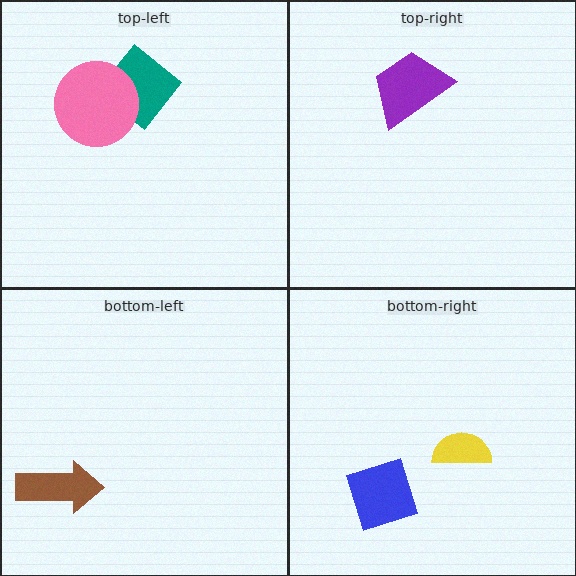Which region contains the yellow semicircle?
The bottom-right region.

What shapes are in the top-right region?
The purple trapezoid.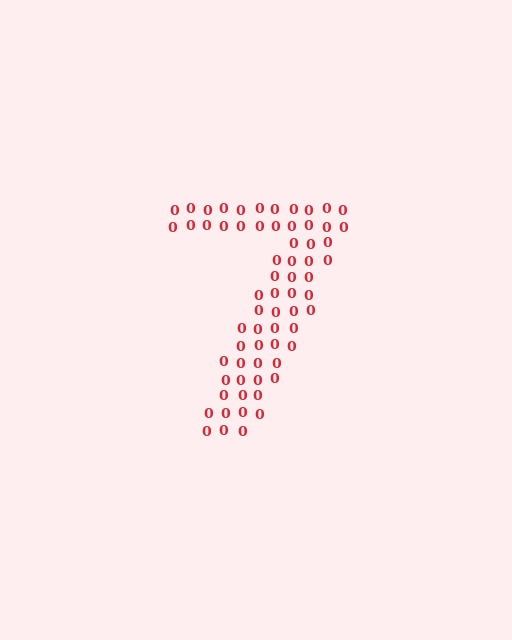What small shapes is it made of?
It is made of small digit 0's.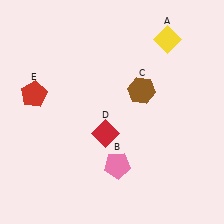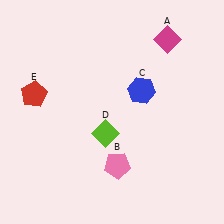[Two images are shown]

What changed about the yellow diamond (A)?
In Image 1, A is yellow. In Image 2, it changed to magenta.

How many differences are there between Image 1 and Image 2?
There are 3 differences between the two images.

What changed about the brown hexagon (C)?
In Image 1, C is brown. In Image 2, it changed to blue.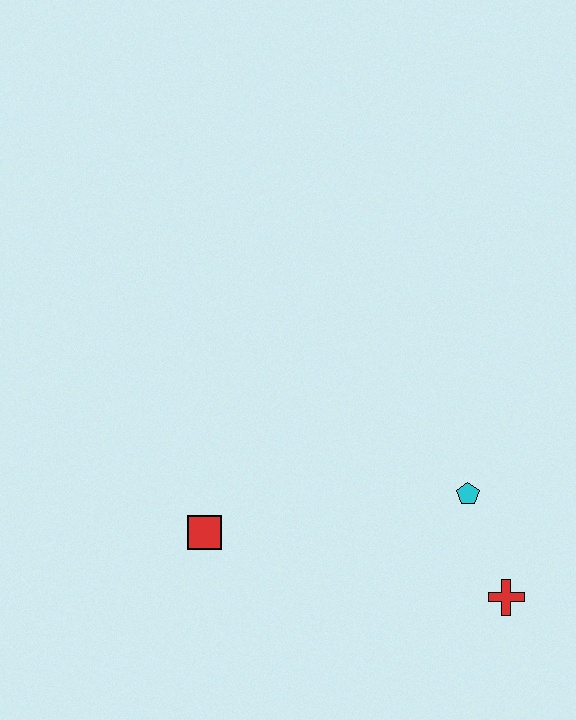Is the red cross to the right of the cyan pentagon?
Yes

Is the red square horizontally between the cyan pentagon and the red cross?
No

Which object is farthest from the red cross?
The red square is farthest from the red cross.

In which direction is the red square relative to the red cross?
The red square is to the left of the red cross.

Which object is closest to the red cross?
The cyan pentagon is closest to the red cross.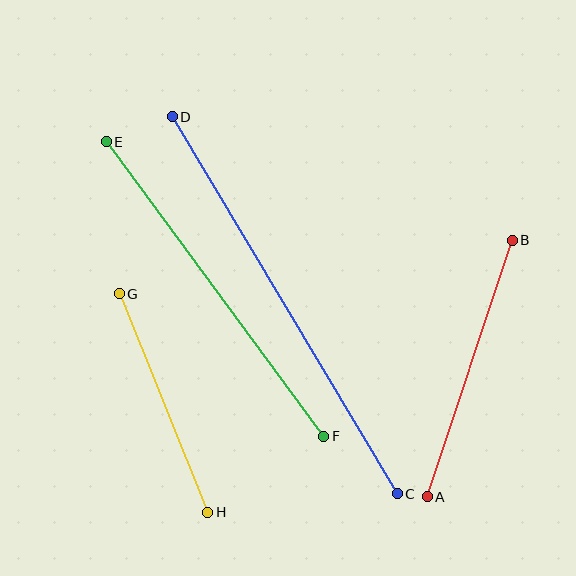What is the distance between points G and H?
The distance is approximately 236 pixels.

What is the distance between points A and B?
The distance is approximately 270 pixels.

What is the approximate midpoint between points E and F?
The midpoint is at approximately (215, 289) pixels.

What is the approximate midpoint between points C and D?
The midpoint is at approximately (285, 305) pixels.